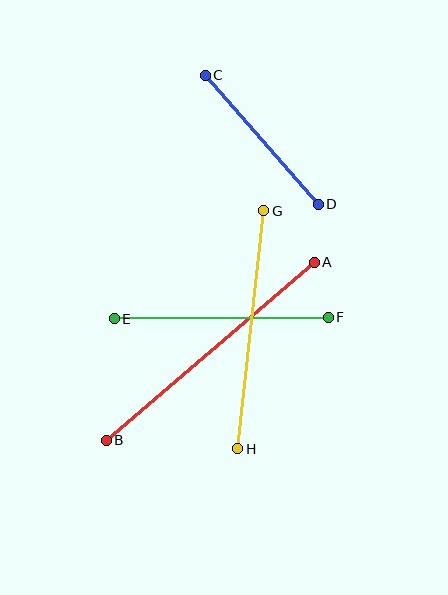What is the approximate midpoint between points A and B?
The midpoint is at approximately (210, 351) pixels.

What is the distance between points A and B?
The distance is approximately 274 pixels.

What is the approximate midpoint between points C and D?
The midpoint is at approximately (262, 140) pixels.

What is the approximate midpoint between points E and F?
The midpoint is at approximately (221, 318) pixels.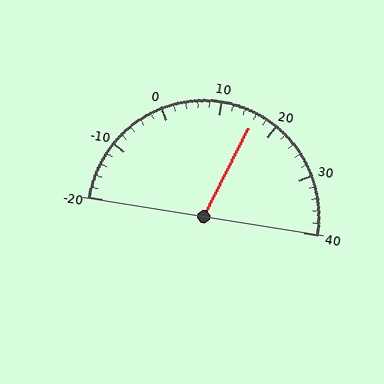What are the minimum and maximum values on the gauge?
The gauge ranges from -20 to 40.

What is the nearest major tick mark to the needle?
The nearest major tick mark is 20.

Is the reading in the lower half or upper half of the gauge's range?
The reading is in the upper half of the range (-20 to 40).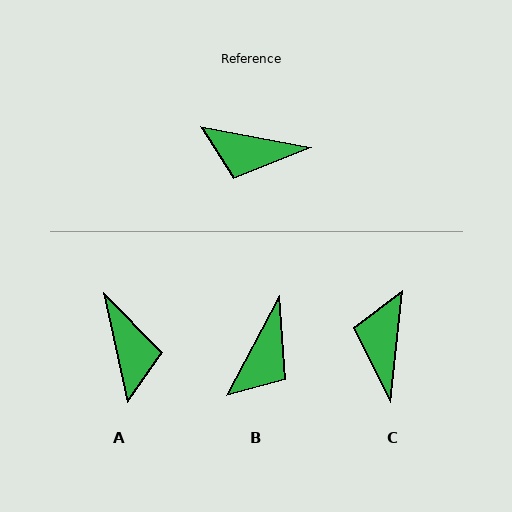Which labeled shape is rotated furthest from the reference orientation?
A, about 113 degrees away.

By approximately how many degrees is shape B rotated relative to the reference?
Approximately 73 degrees counter-clockwise.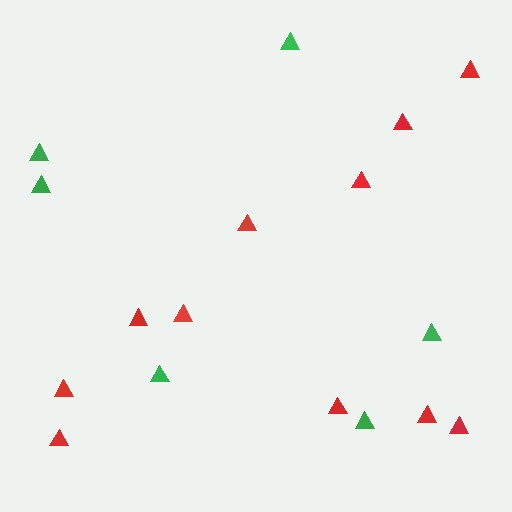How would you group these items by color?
There are 2 groups: one group of red triangles (11) and one group of green triangles (6).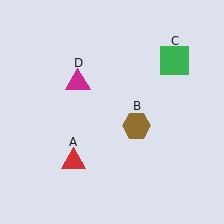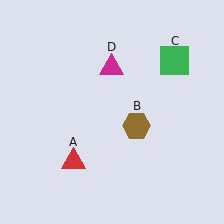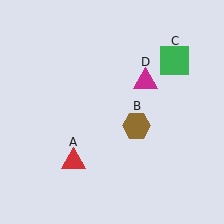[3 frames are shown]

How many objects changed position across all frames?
1 object changed position: magenta triangle (object D).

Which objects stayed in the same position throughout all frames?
Red triangle (object A) and brown hexagon (object B) and green square (object C) remained stationary.